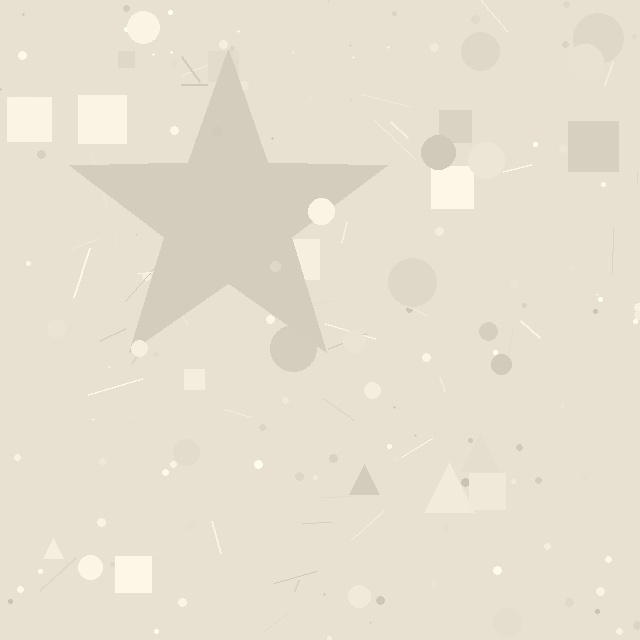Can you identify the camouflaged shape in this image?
The camouflaged shape is a star.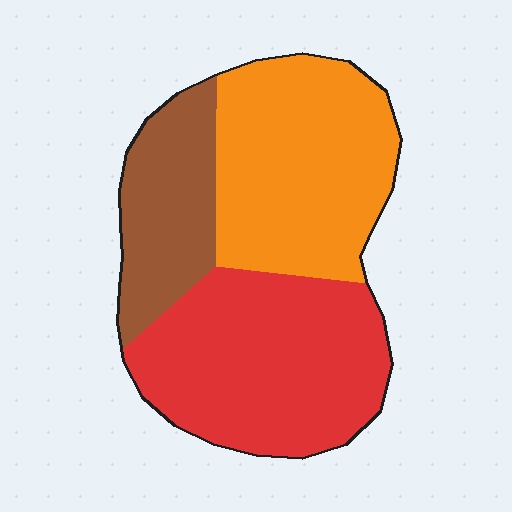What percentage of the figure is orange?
Orange covers around 40% of the figure.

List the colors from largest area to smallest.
From largest to smallest: red, orange, brown.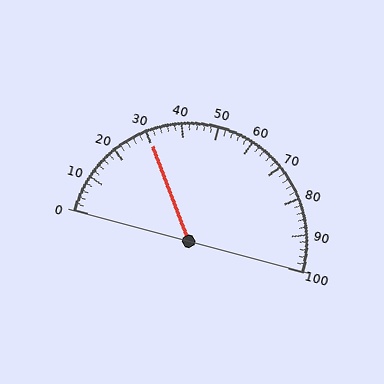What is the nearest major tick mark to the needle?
The nearest major tick mark is 30.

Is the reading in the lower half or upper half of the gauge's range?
The reading is in the lower half of the range (0 to 100).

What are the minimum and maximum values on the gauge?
The gauge ranges from 0 to 100.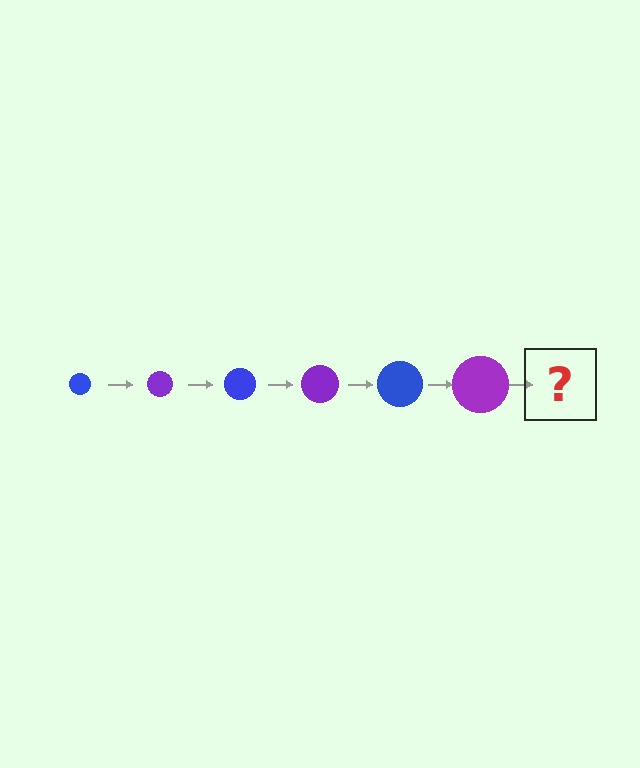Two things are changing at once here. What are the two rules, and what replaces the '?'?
The two rules are that the circle grows larger each step and the color cycles through blue and purple. The '?' should be a blue circle, larger than the previous one.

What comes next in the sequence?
The next element should be a blue circle, larger than the previous one.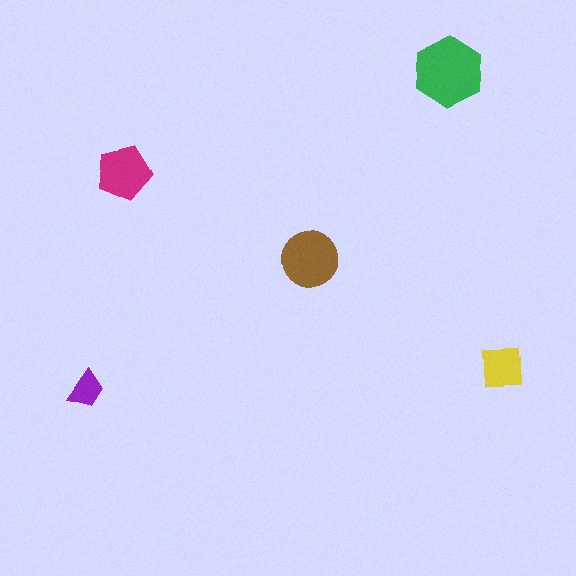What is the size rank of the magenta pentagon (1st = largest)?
3rd.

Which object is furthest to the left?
The purple trapezoid is leftmost.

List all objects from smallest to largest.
The purple trapezoid, the yellow square, the magenta pentagon, the brown circle, the green hexagon.